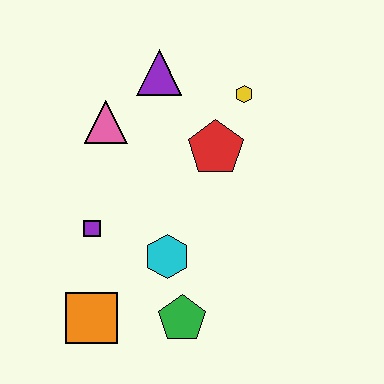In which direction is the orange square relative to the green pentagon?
The orange square is to the left of the green pentagon.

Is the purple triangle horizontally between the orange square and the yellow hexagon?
Yes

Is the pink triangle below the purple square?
No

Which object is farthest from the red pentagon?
The orange square is farthest from the red pentagon.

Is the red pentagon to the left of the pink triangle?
No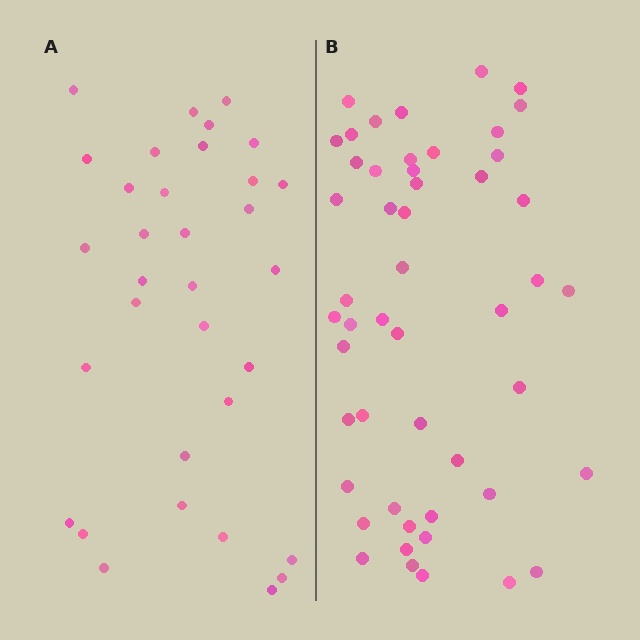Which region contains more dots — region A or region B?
Region B (the right region) has more dots.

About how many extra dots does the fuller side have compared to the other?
Region B has approximately 15 more dots than region A.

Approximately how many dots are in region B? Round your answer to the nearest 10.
About 50 dots.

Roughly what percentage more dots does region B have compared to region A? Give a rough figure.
About 50% more.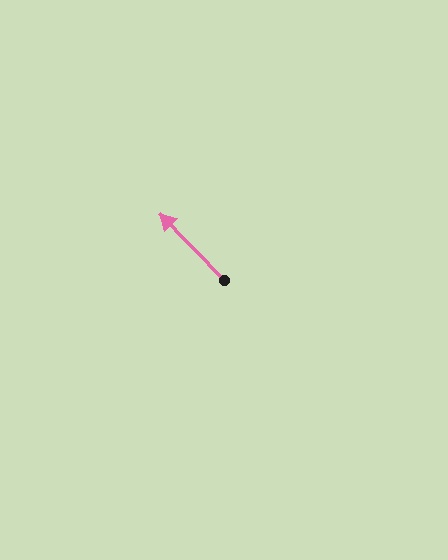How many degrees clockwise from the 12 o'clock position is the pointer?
Approximately 316 degrees.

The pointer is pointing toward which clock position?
Roughly 11 o'clock.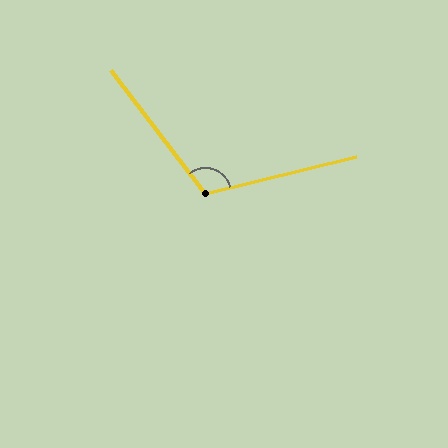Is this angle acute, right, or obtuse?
It is obtuse.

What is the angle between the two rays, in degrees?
Approximately 114 degrees.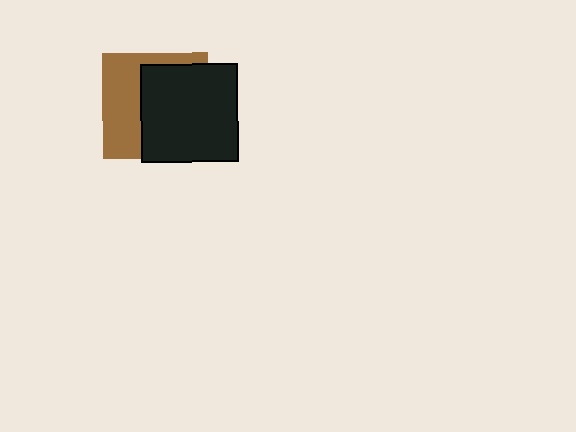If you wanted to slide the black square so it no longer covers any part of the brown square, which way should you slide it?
Slide it right — that is the most direct way to separate the two shapes.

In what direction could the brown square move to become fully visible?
The brown square could move left. That would shift it out from behind the black square entirely.